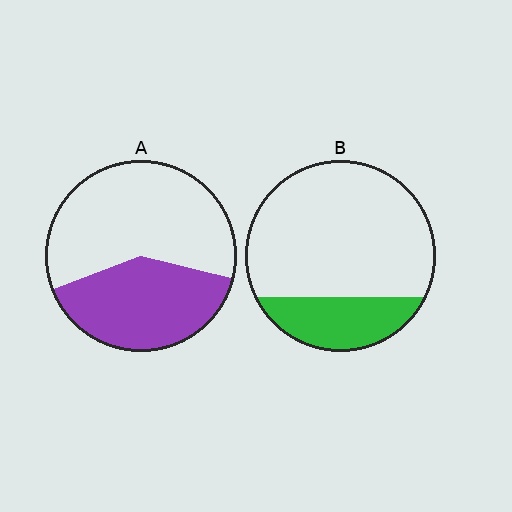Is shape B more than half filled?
No.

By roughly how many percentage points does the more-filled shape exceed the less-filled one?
By roughly 15 percentage points (A over B).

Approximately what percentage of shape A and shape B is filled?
A is approximately 40% and B is approximately 25%.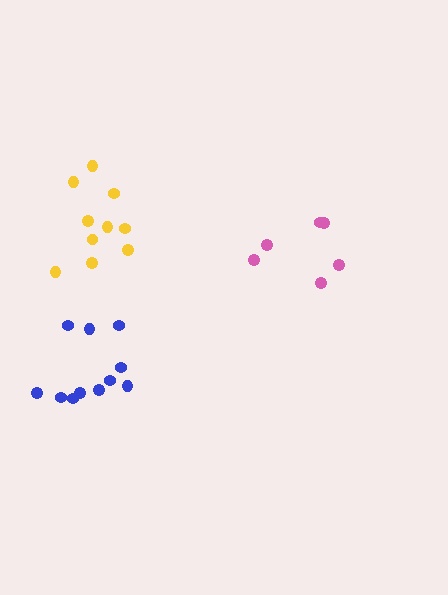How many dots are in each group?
Group 1: 6 dots, Group 2: 11 dots, Group 3: 10 dots (27 total).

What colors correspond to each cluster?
The clusters are colored: pink, blue, yellow.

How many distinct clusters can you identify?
There are 3 distinct clusters.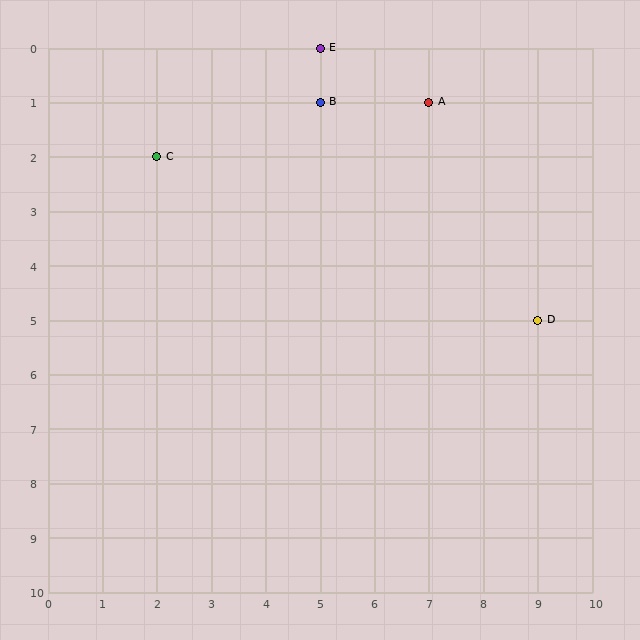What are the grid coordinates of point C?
Point C is at grid coordinates (2, 2).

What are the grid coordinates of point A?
Point A is at grid coordinates (7, 1).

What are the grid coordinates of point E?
Point E is at grid coordinates (5, 0).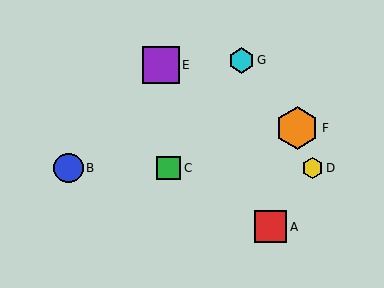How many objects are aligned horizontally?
3 objects (B, C, D) are aligned horizontally.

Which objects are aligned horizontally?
Objects B, C, D are aligned horizontally.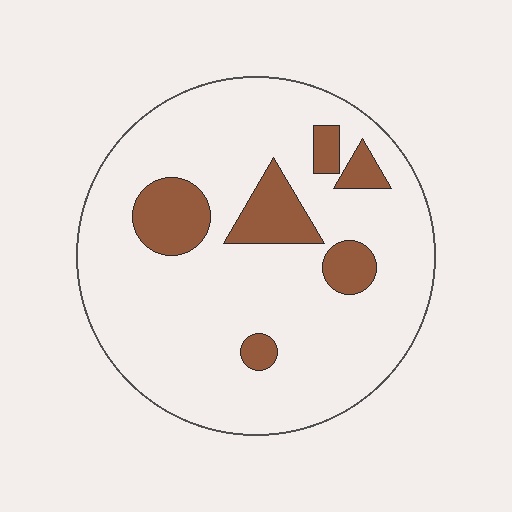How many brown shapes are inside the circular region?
6.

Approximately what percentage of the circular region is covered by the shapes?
Approximately 15%.